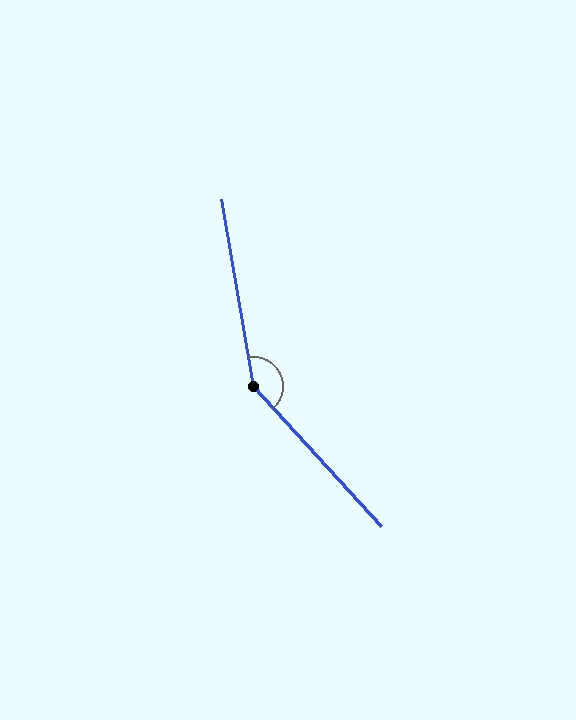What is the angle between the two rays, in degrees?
Approximately 147 degrees.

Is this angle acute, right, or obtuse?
It is obtuse.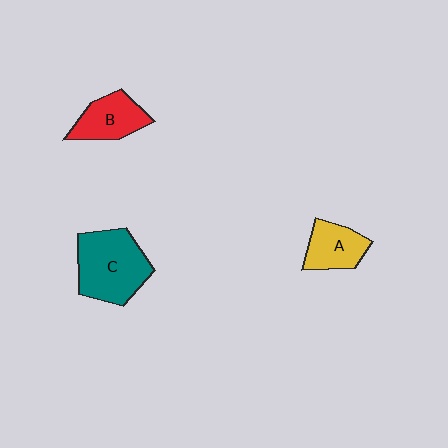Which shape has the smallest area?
Shape A (yellow).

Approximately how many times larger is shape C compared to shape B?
Approximately 1.6 times.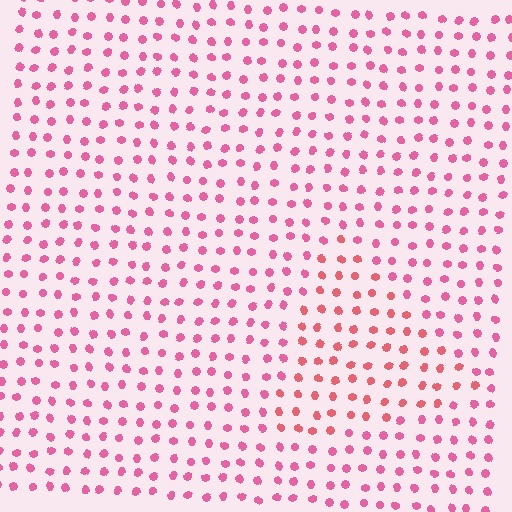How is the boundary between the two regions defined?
The boundary is defined purely by a slight shift in hue (about 22 degrees). Spacing, size, and orientation are identical on both sides.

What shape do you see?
I see a triangle.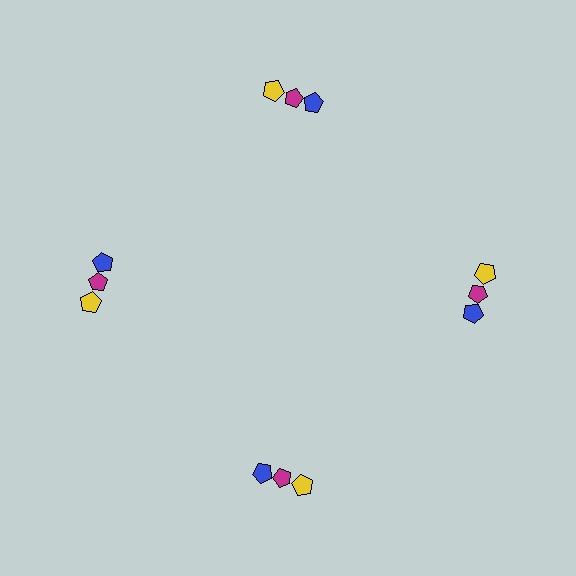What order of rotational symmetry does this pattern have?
This pattern has 4-fold rotational symmetry.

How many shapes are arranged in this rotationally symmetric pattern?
There are 12 shapes, arranged in 4 groups of 3.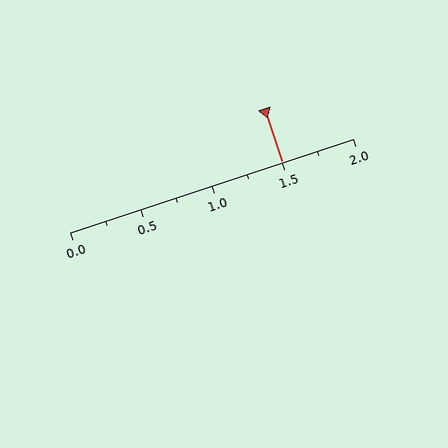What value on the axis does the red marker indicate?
The marker indicates approximately 1.5.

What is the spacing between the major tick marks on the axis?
The major ticks are spaced 0.5 apart.